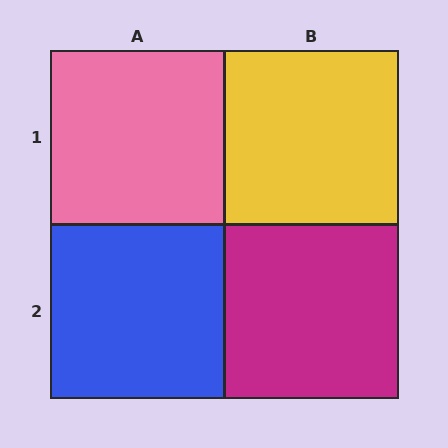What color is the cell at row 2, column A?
Blue.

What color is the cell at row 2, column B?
Magenta.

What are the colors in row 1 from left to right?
Pink, yellow.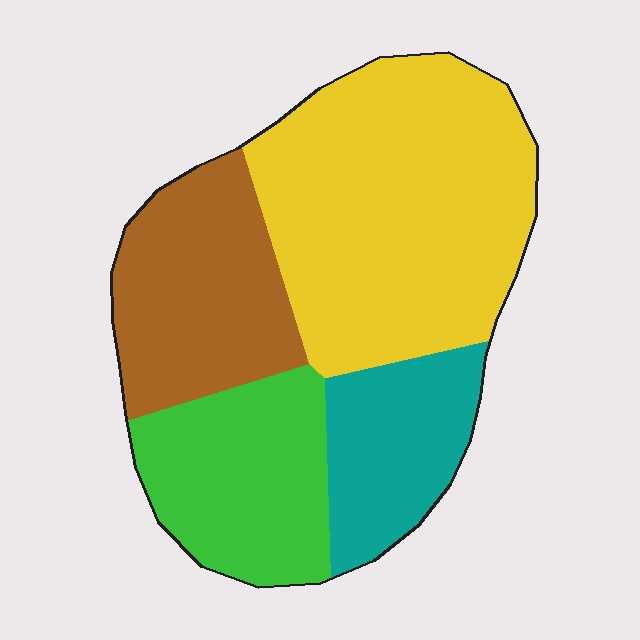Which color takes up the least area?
Teal, at roughly 15%.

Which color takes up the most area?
Yellow, at roughly 45%.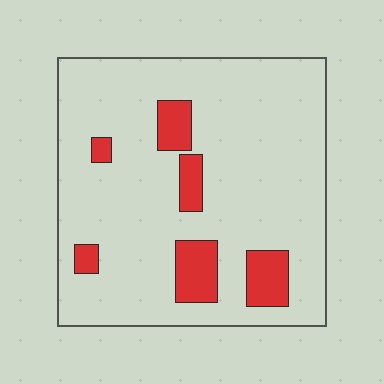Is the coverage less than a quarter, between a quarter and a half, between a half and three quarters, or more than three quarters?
Less than a quarter.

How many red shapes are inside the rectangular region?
6.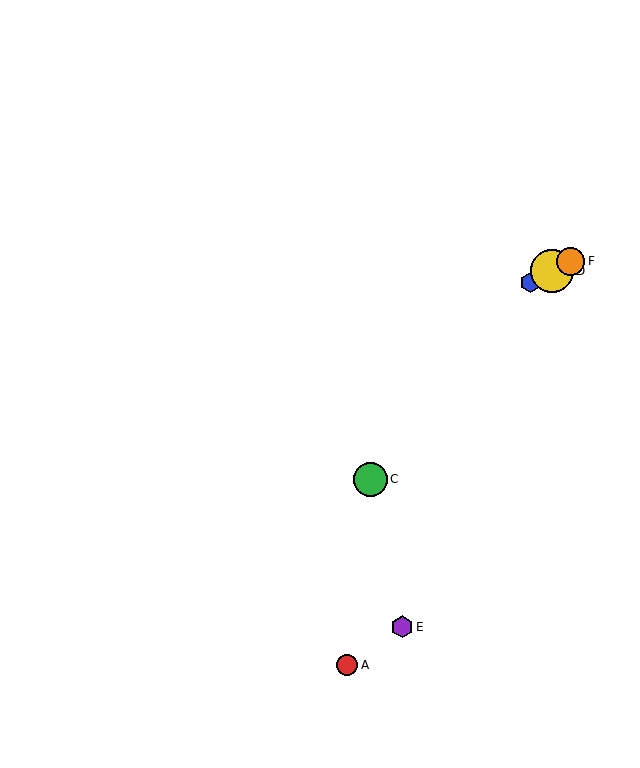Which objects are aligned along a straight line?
Objects B, D, F are aligned along a straight line.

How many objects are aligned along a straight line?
3 objects (B, D, F) are aligned along a straight line.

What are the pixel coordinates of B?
Object B is at (530, 283).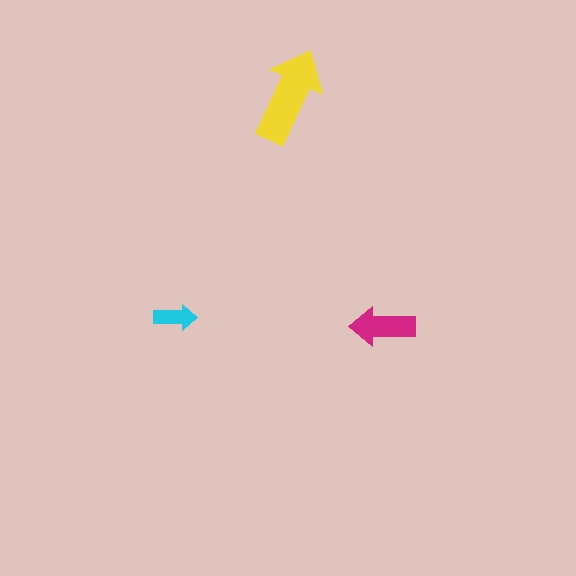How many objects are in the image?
There are 3 objects in the image.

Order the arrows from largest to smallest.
the yellow one, the magenta one, the cyan one.